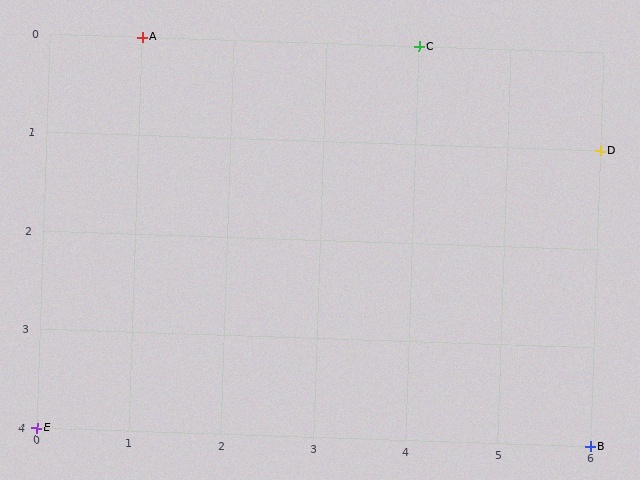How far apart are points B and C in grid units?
Points B and C are 2 columns and 4 rows apart (about 4.5 grid units diagonally).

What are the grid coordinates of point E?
Point E is at grid coordinates (0, 4).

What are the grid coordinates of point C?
Point C is at grid coordinates (4, 0).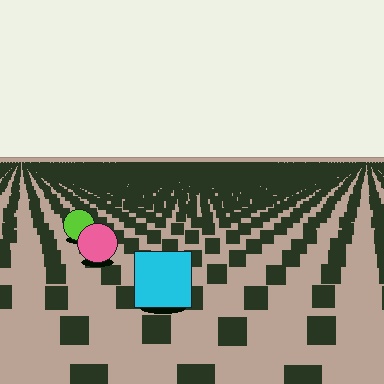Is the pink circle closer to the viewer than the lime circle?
Yes. The pink circle is closer — you can tell from the texture gradient: the ground texture is coarser near it.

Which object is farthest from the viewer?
The lime circle is farthest from the viewer. It appears smaller and the ground texture around it is denser.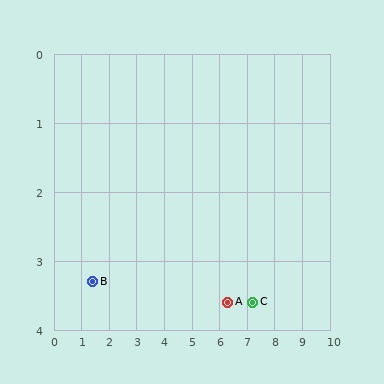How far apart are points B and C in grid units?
Points B and C are about 5.8 grid units apart.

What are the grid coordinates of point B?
Point B is at approximately (1.4, 3.3).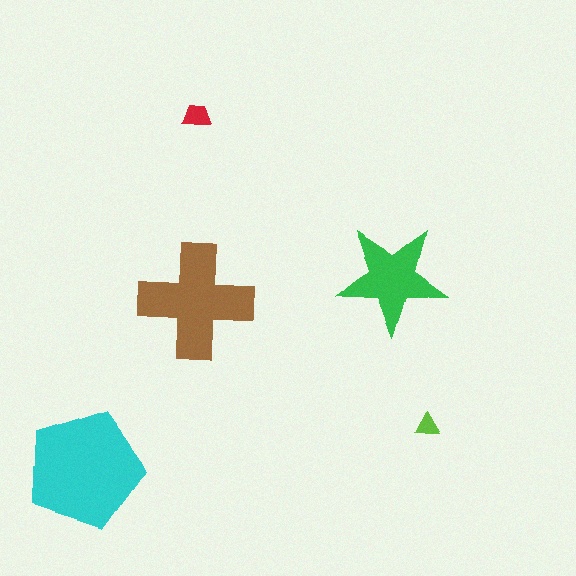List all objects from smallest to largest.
The lime triangle, the red trapezoid, the green star, the brown cross, the cyan pentagon.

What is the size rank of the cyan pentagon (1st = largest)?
1st.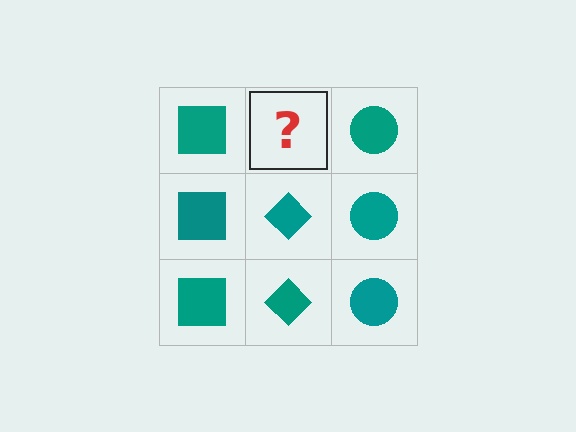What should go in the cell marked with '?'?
The missing cell should contain a teal diamond.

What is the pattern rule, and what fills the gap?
The rule is that each column has a consistent shape. The gap should be filled with a teal diamond.